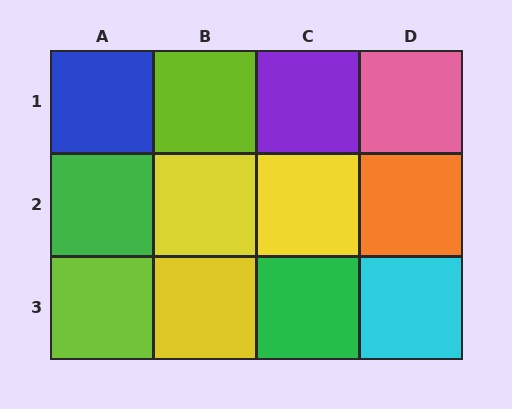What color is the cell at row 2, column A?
Green.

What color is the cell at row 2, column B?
Yellow.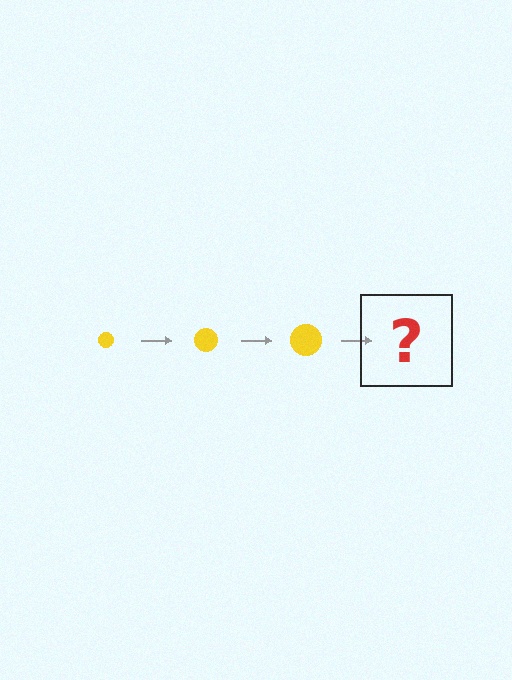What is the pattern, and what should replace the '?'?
The pattern is that the circle gets progressively larger each step. The '?' should be a yellow circle, larger than the previous one.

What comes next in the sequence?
The next element should be a yellow circle, larger than the previous one.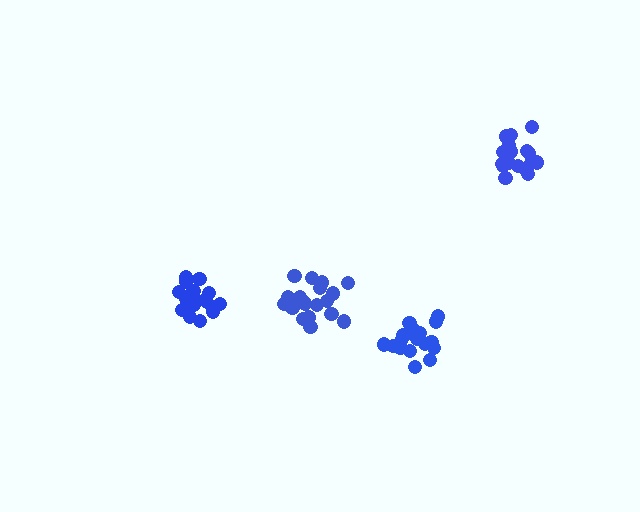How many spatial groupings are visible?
There are 4 spatial groupings.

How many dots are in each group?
Group 1: 19 dots, Group 2: 18 dots, Group 3: 17 dots, Group 4: 19 dots (73 total).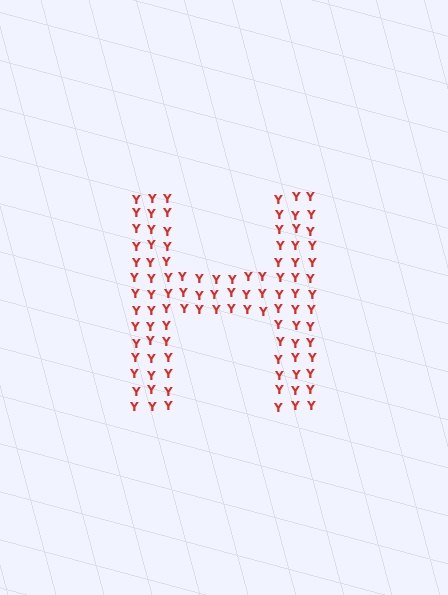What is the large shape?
The large shape is the letter H.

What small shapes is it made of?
It is made of small letter Y's.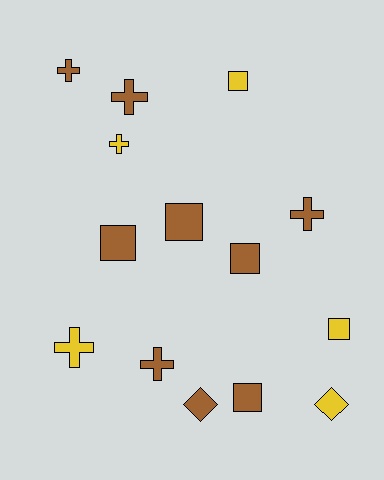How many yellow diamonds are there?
There is 1 yellow diamond.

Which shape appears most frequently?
Cross, with 6 objects.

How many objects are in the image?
There are 14 objects.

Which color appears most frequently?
Brown, with 9 objects.